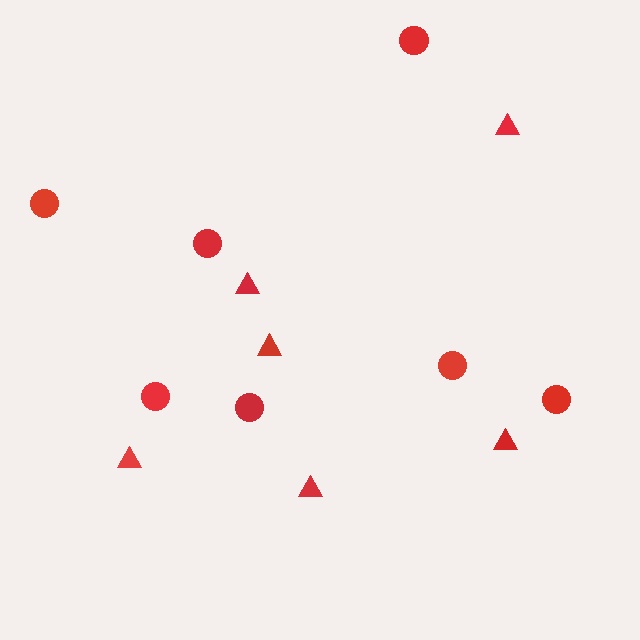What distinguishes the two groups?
There are 2 groups: one group of triangles (6) and one group of circles (7).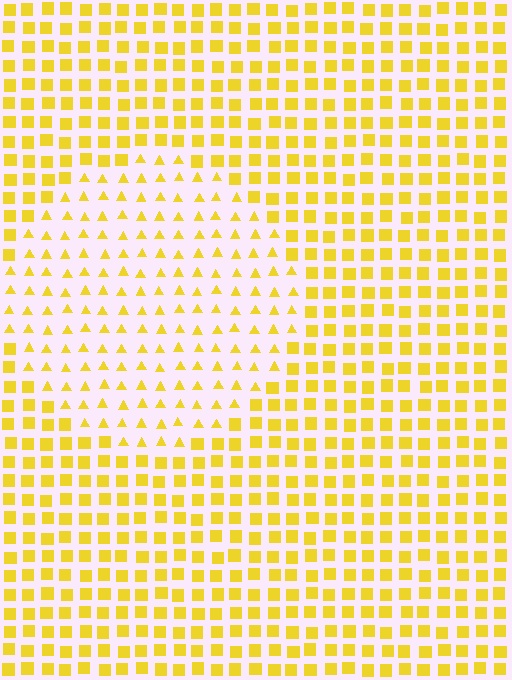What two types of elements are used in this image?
The image uses triangles inside the circle region and squares outside it.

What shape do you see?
I see a circle.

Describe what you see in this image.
The image is filled with small yellow elements arranged in a uniform grid. A circle-shaped region contains triangles, while the surrounding area contains squares. The boundary is defined purely by the change in element shape.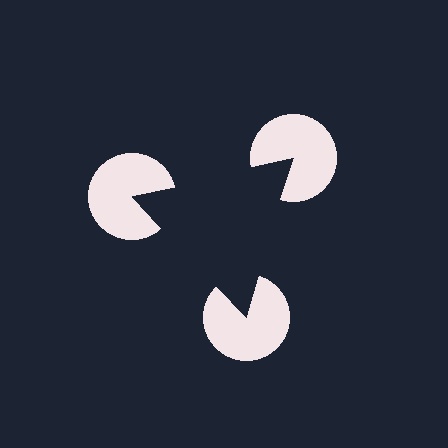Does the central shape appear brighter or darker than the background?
It typically appears slightly darker than the background, even though no actual brightness change is drawn.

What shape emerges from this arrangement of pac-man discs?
An illusory triangle — its edges are inferred from the aligned wedge cuts in the pac-man discs, not physically drawn.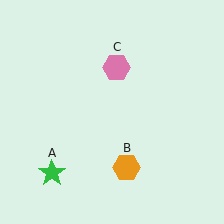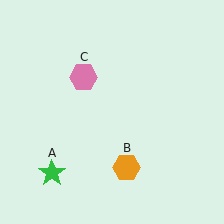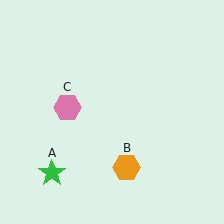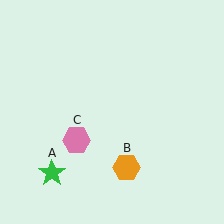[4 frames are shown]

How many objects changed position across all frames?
1 object changed position: pink hexagon (object C).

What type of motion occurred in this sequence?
The pink hexagon (object C) rotated counterclockwise around the center of the scene.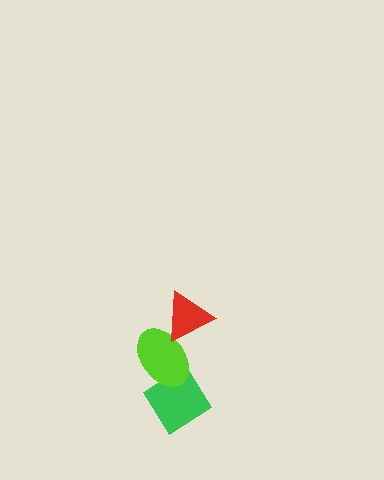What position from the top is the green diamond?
The green diamond is 3rd from the top.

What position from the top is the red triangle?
The red triangle is 1st from the top.